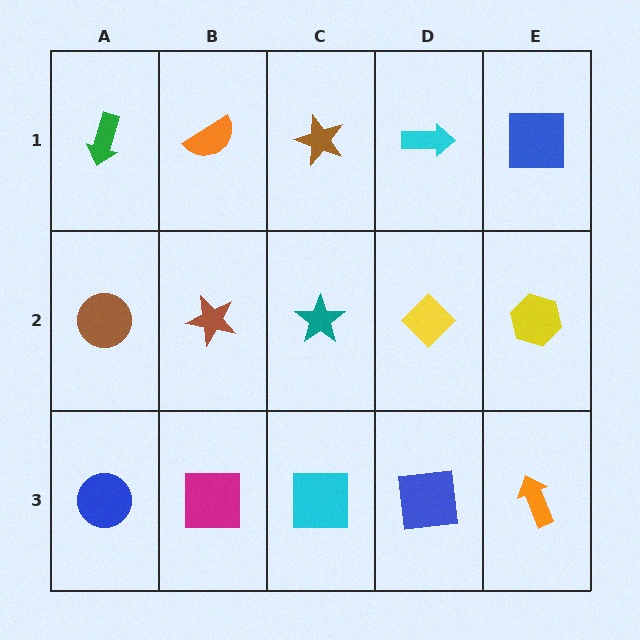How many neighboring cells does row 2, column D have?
4.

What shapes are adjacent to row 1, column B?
A brown star (row 2, column B), a green arrow (row 1, column A), a brown star (row 1, column C).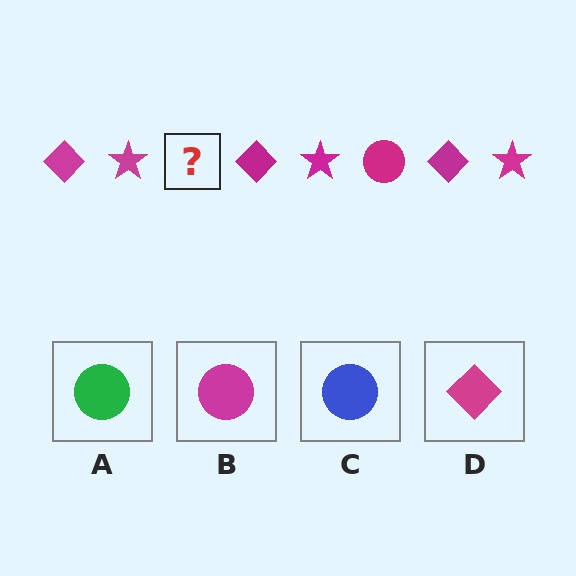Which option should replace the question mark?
Option B.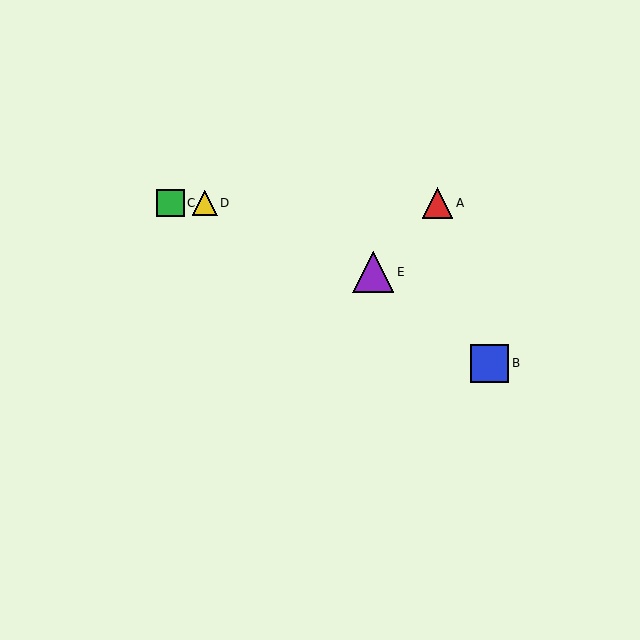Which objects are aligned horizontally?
Objects A, C, D are aligned horizontally.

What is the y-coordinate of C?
Object C is at y≈203.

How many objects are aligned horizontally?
3 objects (A, C, D) are aligned horizontally.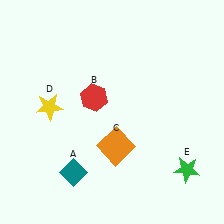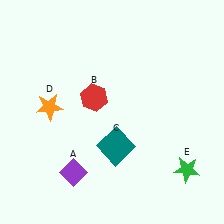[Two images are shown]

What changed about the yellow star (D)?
In Image 1, D is yellow. In Image 2, it changed to orange.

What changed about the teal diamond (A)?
In Image 1, A is teal. In Image 2, it changed to purple.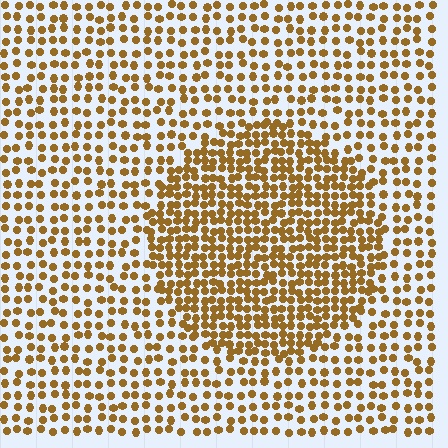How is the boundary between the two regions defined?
The boundary is defined by a change in element density (approximately 1.8x ratio). All elements are the same color, size, and shape.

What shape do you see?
I see a circle.